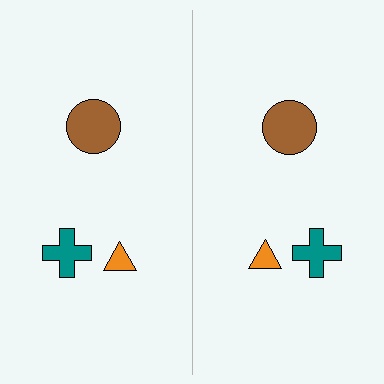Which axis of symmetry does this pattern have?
The pattern has a vertical axis of symmetry running through the center of the image.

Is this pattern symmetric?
Yes, this pattern has bilateral (reflection) symmetry.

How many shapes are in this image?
There are 6 shapes in this image.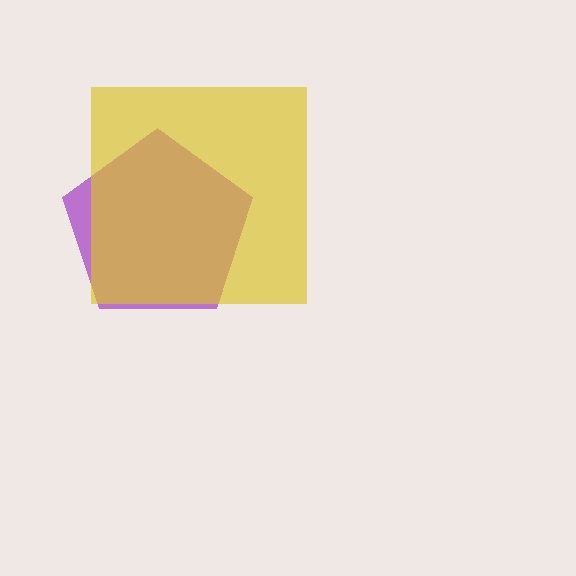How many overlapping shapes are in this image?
There are 2 overlapping shapes in the image.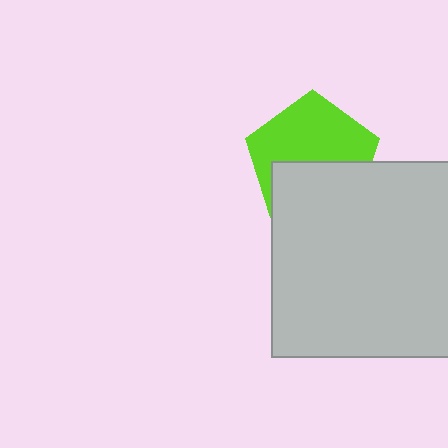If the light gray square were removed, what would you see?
You would see the complete lime pentagon.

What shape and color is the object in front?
The object in front is a light gray square.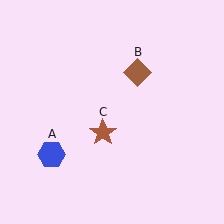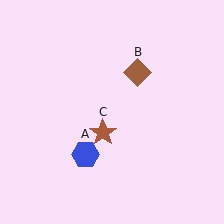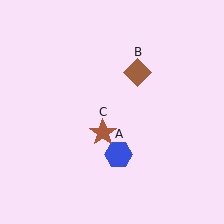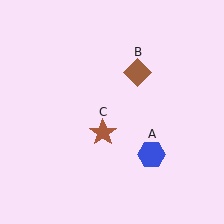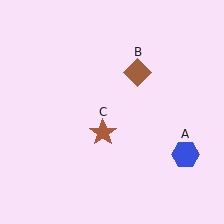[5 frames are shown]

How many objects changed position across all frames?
1 object changed position: blue hexagon (object A).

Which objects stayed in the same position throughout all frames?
Brown diamond (object B) and brown star (object C) remained stationary.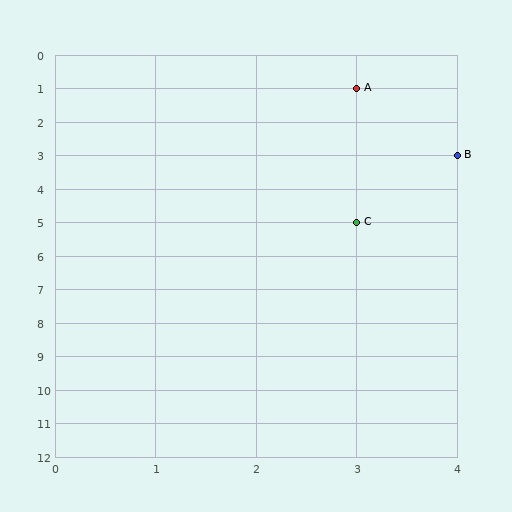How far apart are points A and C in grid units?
Points A and C are 4 rows apart.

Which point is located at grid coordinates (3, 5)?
Point C is at (3, 5).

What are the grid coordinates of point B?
Point B is at grid coordinates (4, 3).